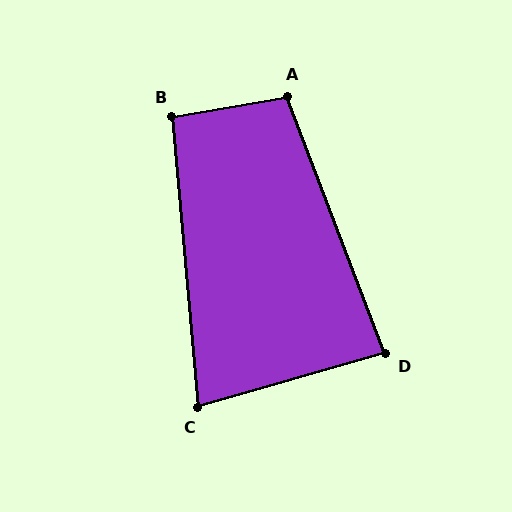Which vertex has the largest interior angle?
A, at approximately 101 degrees.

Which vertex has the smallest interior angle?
C, at approximately 79 degrees.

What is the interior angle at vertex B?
Approximately 95 degrees (approximately right).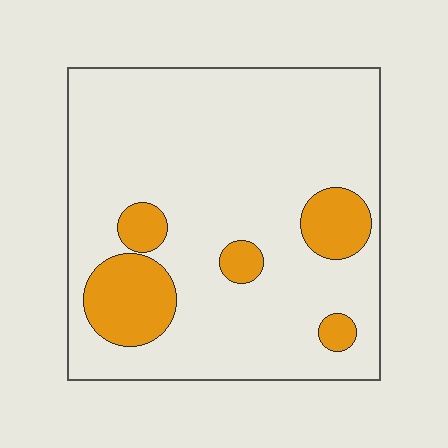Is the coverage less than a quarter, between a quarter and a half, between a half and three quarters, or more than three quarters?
Less than a quarter.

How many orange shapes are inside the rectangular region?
5.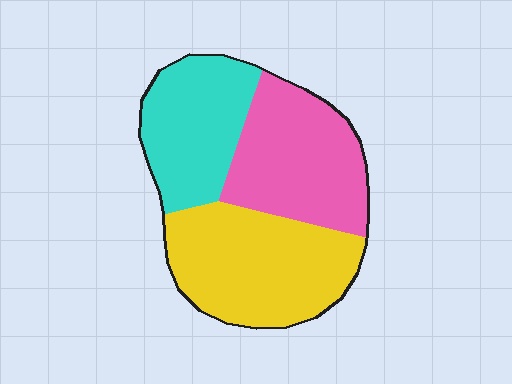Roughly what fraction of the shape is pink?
Pink covers 33% of the shape.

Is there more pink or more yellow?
Yellow.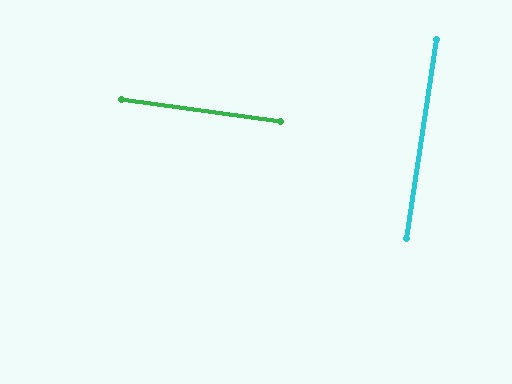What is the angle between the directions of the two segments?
Approximately 90 degrees.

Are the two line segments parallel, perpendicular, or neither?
Perpendicular — they meet at approximately 90°.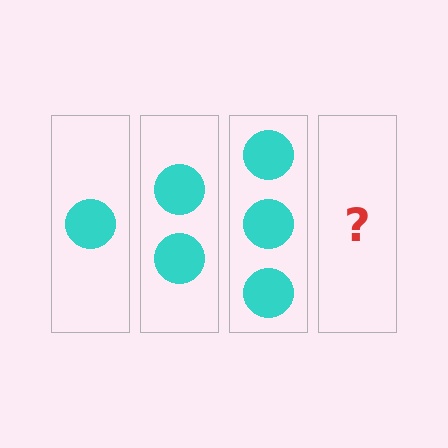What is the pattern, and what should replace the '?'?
The pattern is that each step adds one more circle. The '?' should be 4 circles.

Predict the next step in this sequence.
The next step is 4 circles.